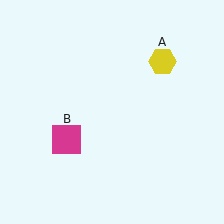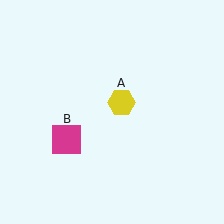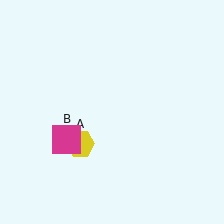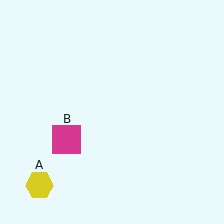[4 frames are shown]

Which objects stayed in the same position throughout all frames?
Magenta square (object B) remained stationary.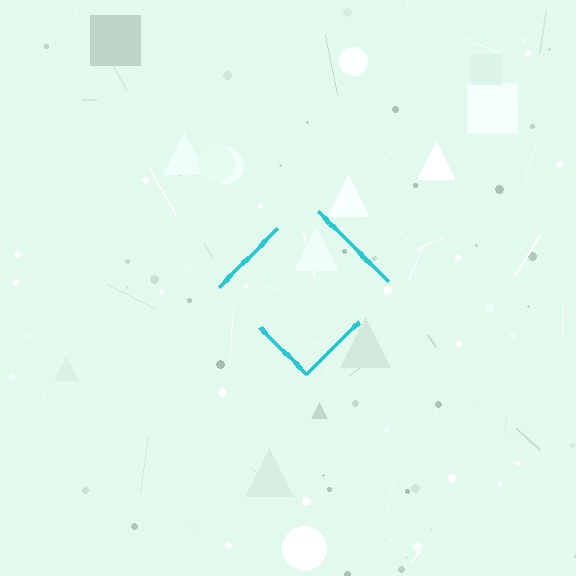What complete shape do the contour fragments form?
The contour fragments form a diamond.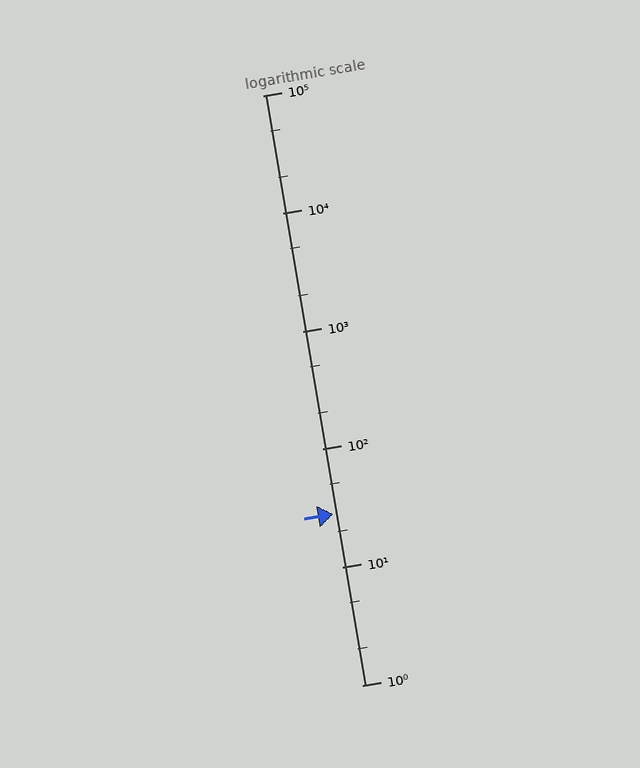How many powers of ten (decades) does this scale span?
The scale spans 5 decades, from 1 to 100000.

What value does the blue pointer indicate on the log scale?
The pointer indicates approximately 28.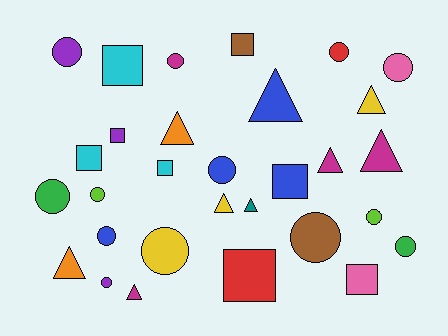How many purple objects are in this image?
There are 3 purple objects.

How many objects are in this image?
There are 30 objects.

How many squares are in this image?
There are 8 squares.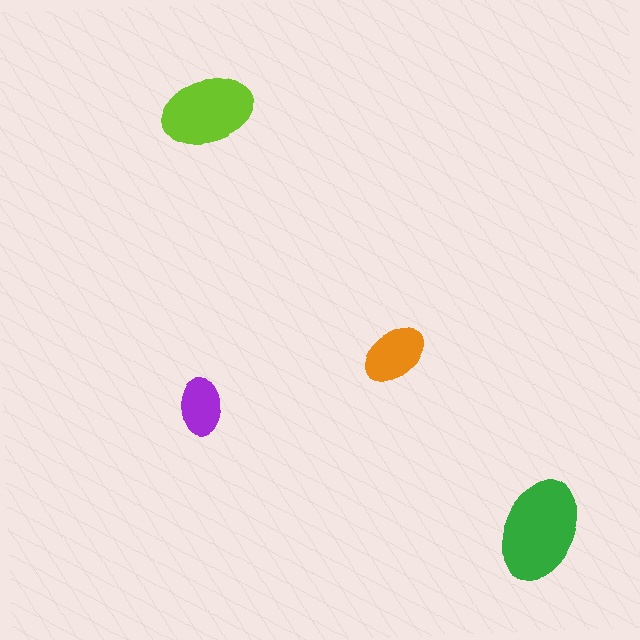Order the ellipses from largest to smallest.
the green one, the lime one, the orange one, the purple one.